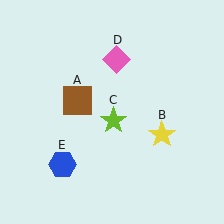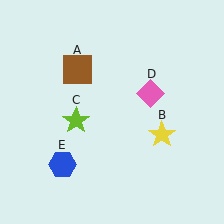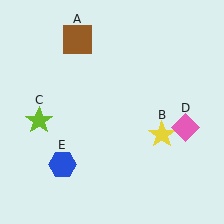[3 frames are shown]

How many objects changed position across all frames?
3 objects changed position: brown square (object A), lime star (object C), pink diamond (object D).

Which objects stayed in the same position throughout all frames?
Yellow star (object B) and blue hexagon (object E) remained stationary.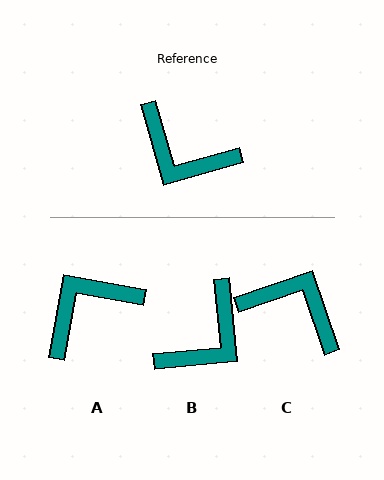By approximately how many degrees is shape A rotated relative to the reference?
Approximately 116 degrees clockwise.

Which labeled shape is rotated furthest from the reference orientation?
C, about 177 degrees away.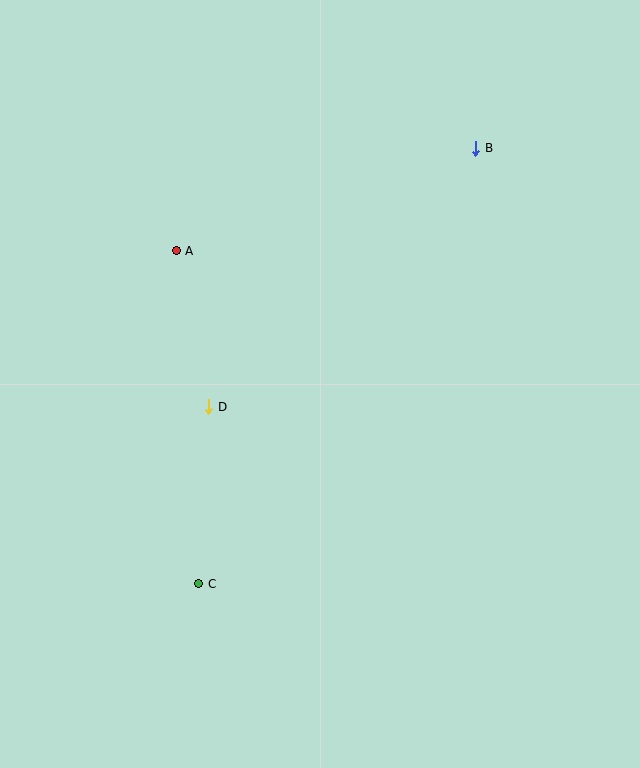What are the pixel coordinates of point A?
Point A is at (176, 251).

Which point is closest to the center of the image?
Point D at (209, 407) is closest to the center.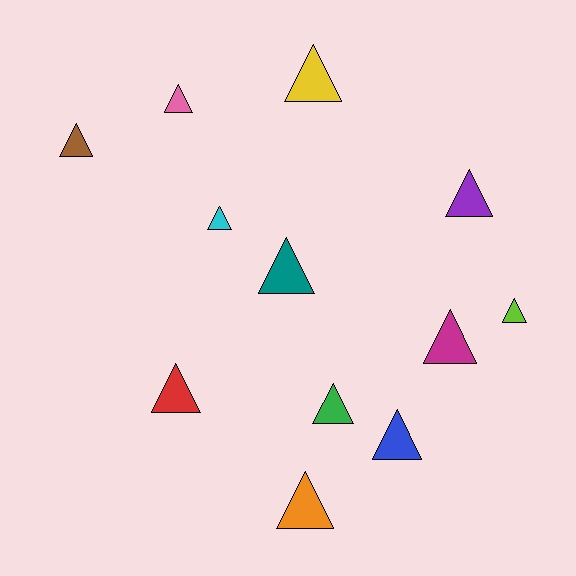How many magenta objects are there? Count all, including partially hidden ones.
There is 1 magenta object.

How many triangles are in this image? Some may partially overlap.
There are 12 triangles.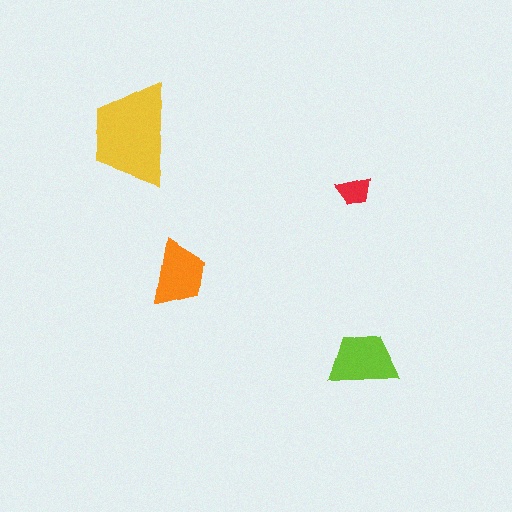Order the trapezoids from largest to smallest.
the yellow one, the lime one, the orange one, the red one.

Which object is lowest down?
The lime trapezoid is bottommost.